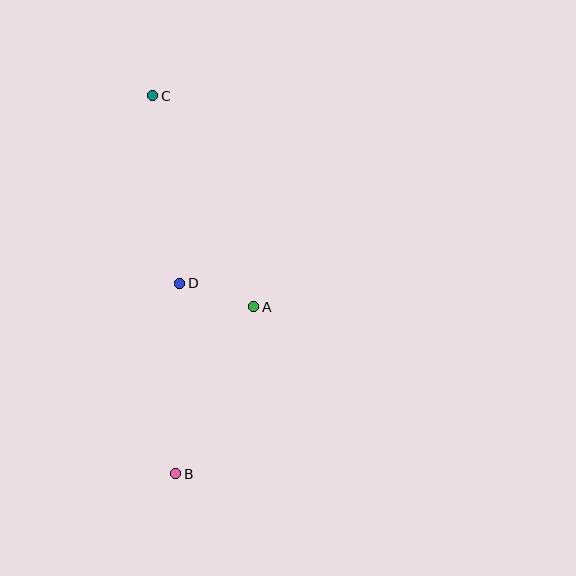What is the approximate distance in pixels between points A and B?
The distance between A and B is approximately 184 pixels.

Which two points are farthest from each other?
Points B and C are farthest from each other.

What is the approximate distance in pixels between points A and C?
The distance between A and C is approximately 234 pixels.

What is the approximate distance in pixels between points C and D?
The distance between C and D is approximately 190 pixels.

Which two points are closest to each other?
Points A and D are closest to each other.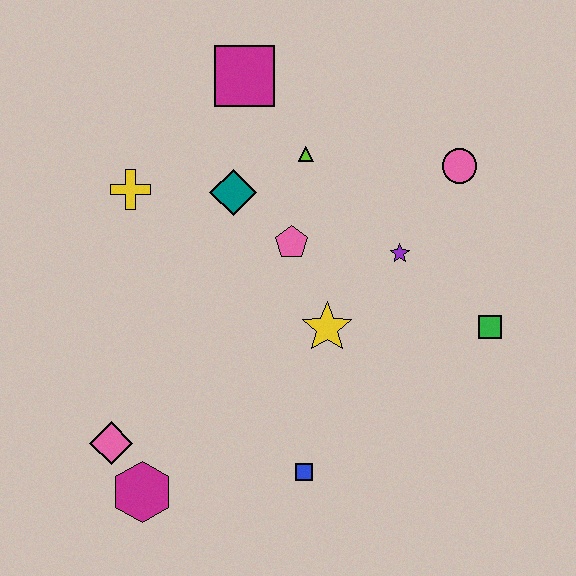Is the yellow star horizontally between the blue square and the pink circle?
Yes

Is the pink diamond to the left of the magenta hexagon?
Yes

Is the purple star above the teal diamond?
No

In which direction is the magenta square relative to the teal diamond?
The magenta square is above the teal diamond.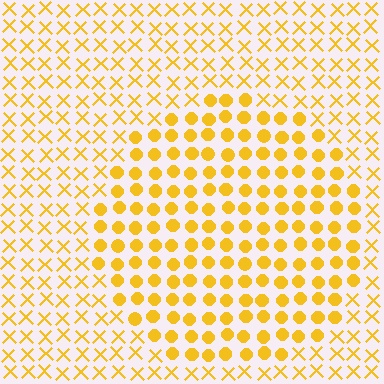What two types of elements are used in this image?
The image uses circles inside the circle region and X marks outside it.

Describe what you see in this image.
The image is filled with small yellow elements arranged in a uniform grid. A circle-shaped region contains circles, while the surrounding area contains X marks. The boundary is defined purely by the change in element shape.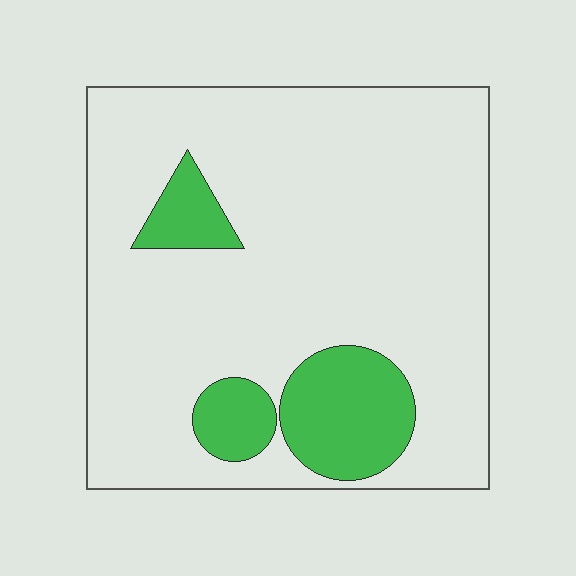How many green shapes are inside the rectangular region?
3.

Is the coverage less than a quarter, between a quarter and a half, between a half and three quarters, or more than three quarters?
Less than a quarter.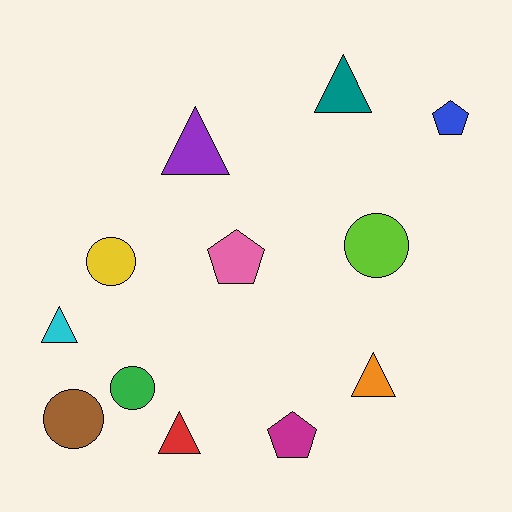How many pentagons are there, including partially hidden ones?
There are 3 pentagons.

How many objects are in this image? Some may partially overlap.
There are 12 objects.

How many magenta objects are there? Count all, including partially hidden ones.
There is 1 magenta object.